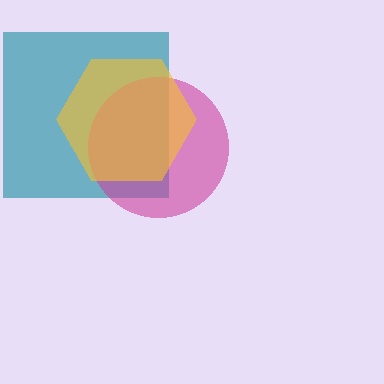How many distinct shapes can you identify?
There are 3 distinct shapes: a teal square, a magenta circle, a yellow hexagon.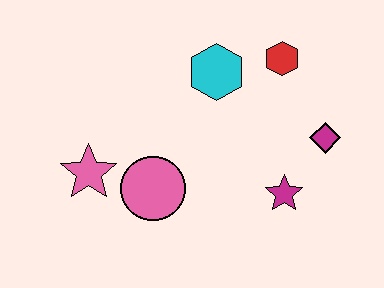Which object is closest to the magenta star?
The magenta diamond is closest to the magenta star.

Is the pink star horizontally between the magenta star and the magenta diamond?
No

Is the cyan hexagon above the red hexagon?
No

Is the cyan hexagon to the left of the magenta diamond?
Yes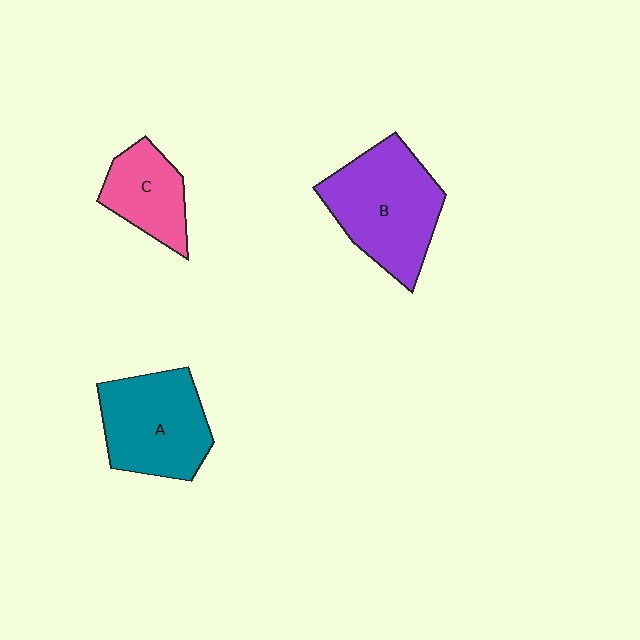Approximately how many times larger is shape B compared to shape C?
Approximately 1.8 times.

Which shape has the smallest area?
Shape C (pink).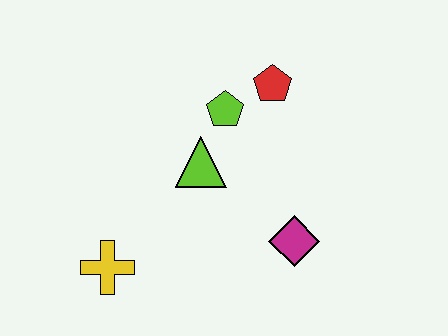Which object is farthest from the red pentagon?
The yellow cross is farthest from the red pentagon.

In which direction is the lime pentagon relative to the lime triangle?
The lime pentagon is above the lime triangle.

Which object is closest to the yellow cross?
The lime triangle is closest to the yellow cross.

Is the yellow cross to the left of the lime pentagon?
Yes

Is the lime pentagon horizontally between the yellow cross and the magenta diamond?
Yes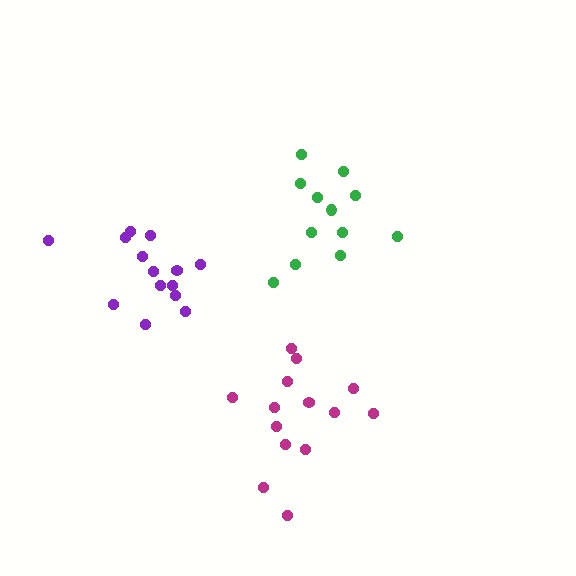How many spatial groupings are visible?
There are 3 spatial groupings.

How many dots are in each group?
Group 1: 12 dots, Group 2: 14 dots, Group 3: 14 dots (40 total).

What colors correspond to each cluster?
The clusters are colored: green, magenta, purple.